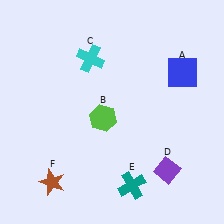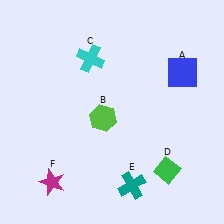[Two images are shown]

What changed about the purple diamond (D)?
In Image 1, D is purple. In Image 2, it changed to green.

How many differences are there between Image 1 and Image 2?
There are 2 differences between the two images.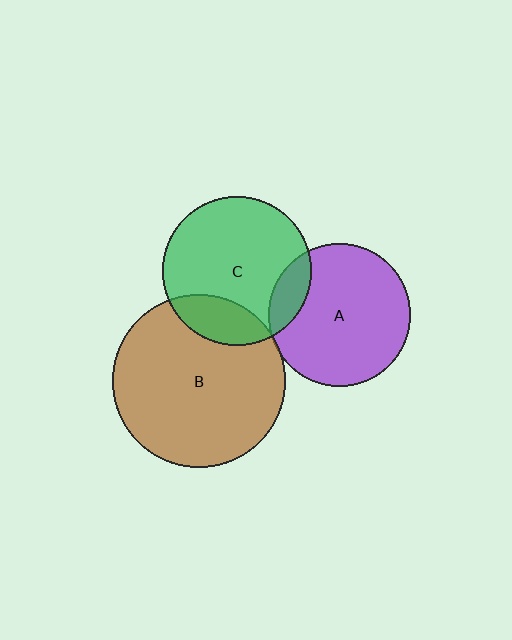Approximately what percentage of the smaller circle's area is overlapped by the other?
Approximately 15%.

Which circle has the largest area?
Circle B (brown).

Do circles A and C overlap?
Yes.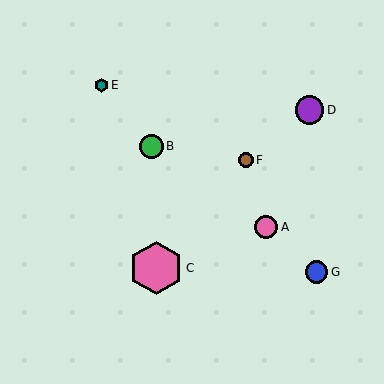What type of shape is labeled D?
Shape D is a purple circle.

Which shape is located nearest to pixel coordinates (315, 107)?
The purple circle (labeled D) at (309, 110) is nearest to that location.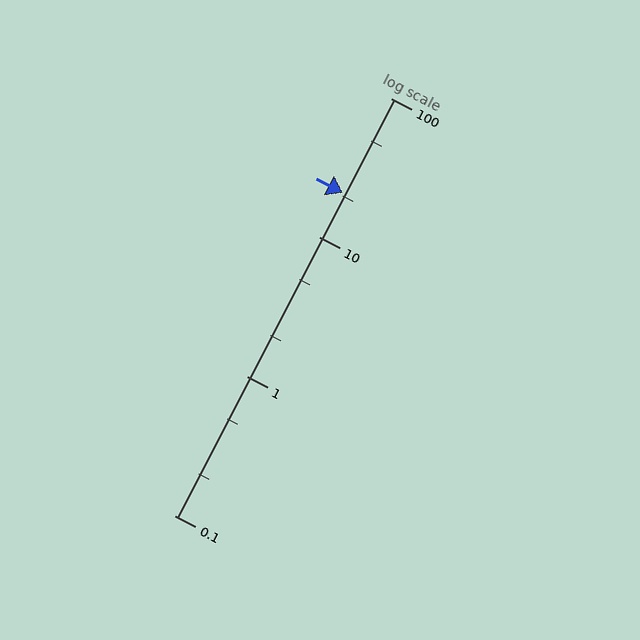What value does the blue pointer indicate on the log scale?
The pointer indicates approximately 21.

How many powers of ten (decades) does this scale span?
The scale spans 3 decades, from 0.1 to 100.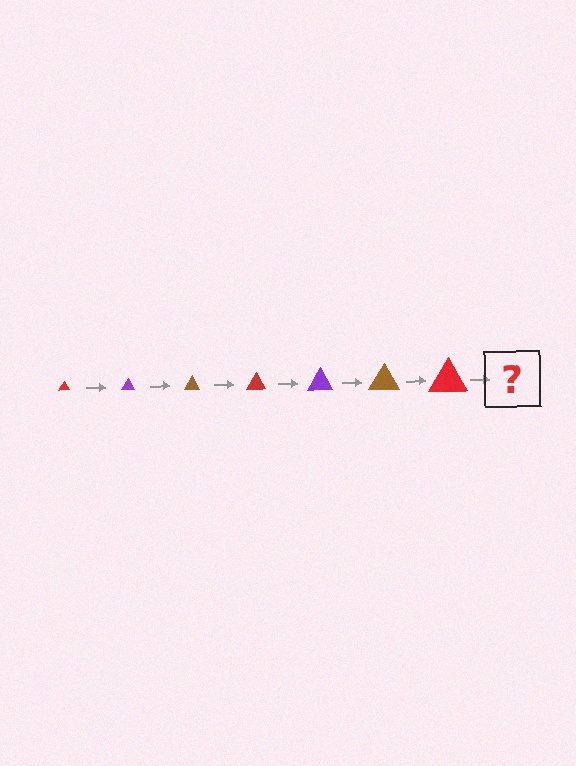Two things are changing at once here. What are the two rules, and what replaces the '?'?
The two rules are that the triangle grows larger each step and the color cycles through red, purple, and brown. The '?' should be a purple triangle, larger than the previous one.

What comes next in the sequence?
The next element should be a purple triangle, larger than the previous one.